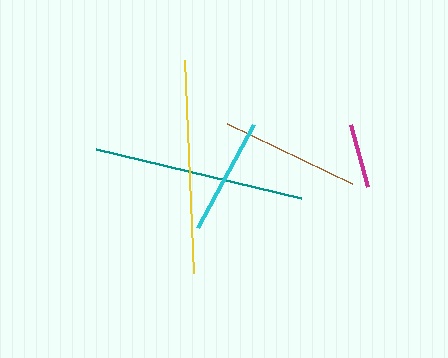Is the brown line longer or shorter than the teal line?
The teal line is longer than the brown line.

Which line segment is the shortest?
The magenta line is the shortest at approximately 64 pixels.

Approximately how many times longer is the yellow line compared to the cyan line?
The yellow line is approximately 1.8 times the length of the cyan line.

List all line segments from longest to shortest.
From longest to shortest: yellow, teal, brown, cyan, magenta.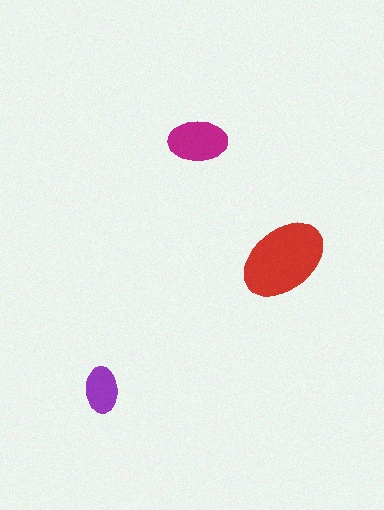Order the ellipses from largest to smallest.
the red one, the magenta one, the purple one.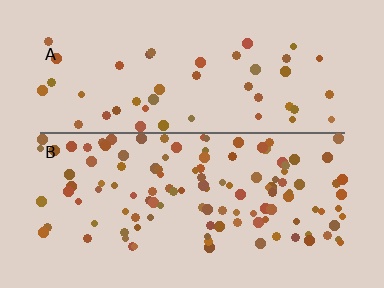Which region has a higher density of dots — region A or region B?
B (the bottom).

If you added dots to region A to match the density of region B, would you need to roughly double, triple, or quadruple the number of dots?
Approximately double.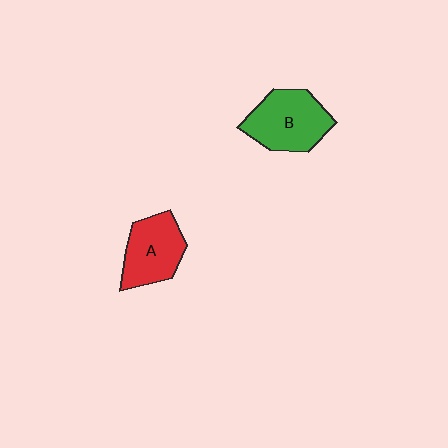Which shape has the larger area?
Shape B (green).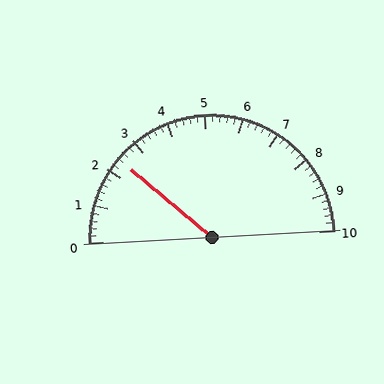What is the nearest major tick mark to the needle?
The nearest major tick mark is 2.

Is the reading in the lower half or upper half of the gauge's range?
The reading is in the lower half of the range (0 to 10).